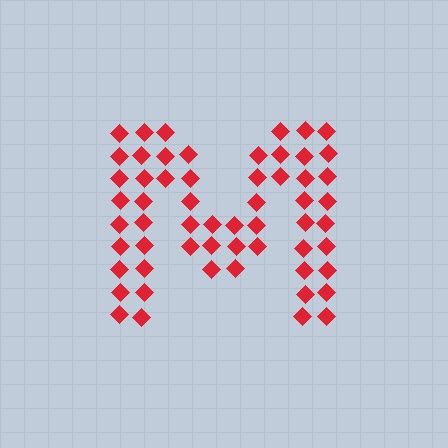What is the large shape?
The large shape is the letter M.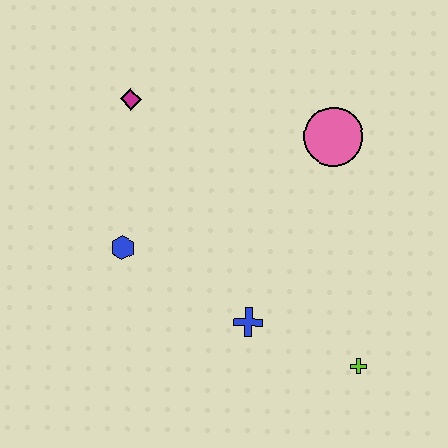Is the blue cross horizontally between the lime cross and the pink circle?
No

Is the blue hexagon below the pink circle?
Yes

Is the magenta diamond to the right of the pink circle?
No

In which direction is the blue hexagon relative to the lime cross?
The blue hexagon is to the left of the lime cross.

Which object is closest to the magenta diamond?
The blue hexagon is closest to the magenta diamond.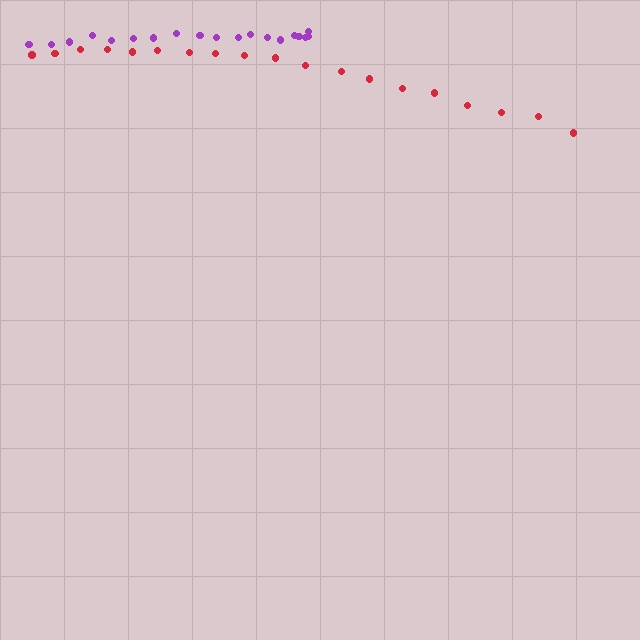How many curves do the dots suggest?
There are 2 distinct paths.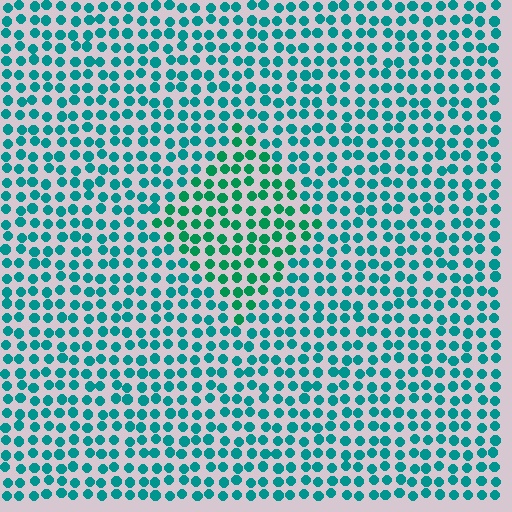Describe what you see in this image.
The image is filled with small teal elements in a uniform arrangement. A diamond-shaped region is visible where the elements are tinted to a slightly different hue, forming a subtle color boundary.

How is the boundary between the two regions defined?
The boundary is defined purely by a slight shift in hue (about 25 degrees). Spacing, size, and orientation are identical on both sides.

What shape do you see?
I see a diamond.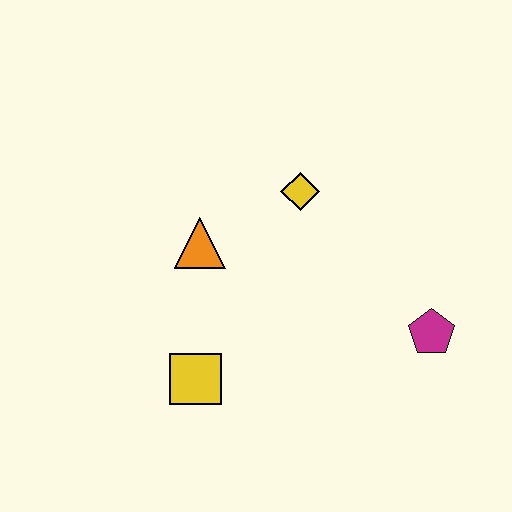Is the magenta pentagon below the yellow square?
No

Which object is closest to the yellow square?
The orange triangle is closest to the yellow square.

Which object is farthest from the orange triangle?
The magenta pentagon is farthest from the orange triangle.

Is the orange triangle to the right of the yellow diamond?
No